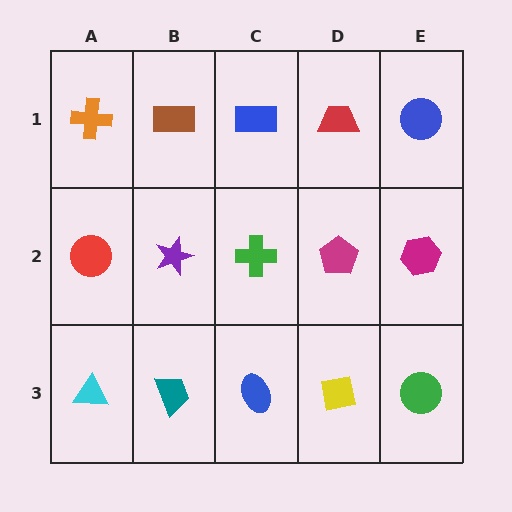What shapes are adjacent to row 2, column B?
A brown rectangle (row 1, column B), a teal trapezoid (row 3, column B), a red circle (row 2, column A), a green cross (row 2, column C).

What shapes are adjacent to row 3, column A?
A red circle (row 2, column A), a teal trapezoid (row 3, column B).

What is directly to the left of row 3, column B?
A cyan triangle.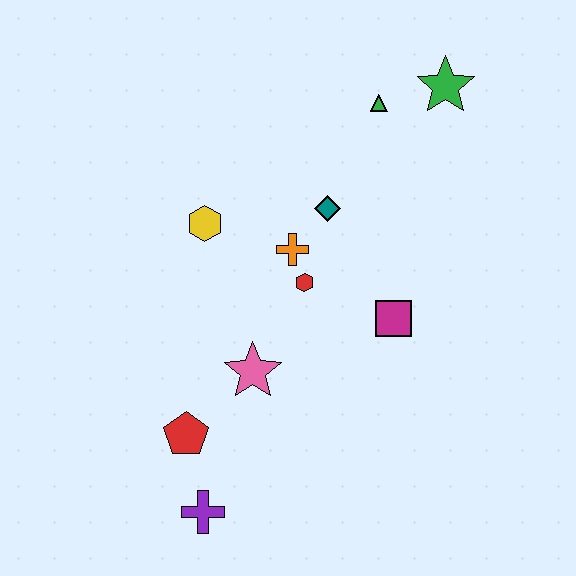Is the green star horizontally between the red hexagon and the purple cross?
No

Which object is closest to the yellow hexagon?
The orange cross is closest to the yellow hexagon.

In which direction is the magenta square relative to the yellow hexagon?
The magenta square is to the right of the yellow hexagon.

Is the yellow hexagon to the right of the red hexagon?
No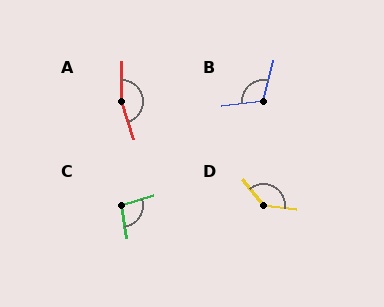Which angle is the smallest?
C, at approximately 96 degrees.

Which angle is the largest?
A, at approximately 161 degrees.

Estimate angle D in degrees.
Approximately 137 degrees.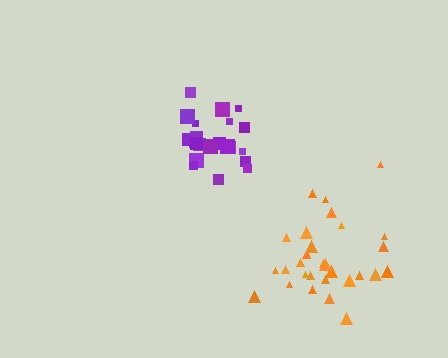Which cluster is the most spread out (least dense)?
Orange.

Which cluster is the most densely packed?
Purple.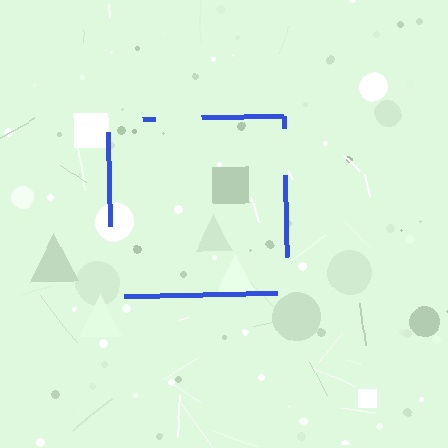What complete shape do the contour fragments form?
The contour fragments form a square.